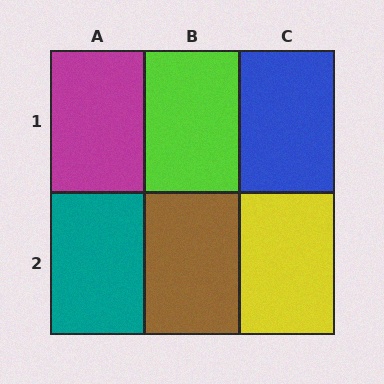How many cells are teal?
1 cell is teal.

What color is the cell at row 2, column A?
Teal.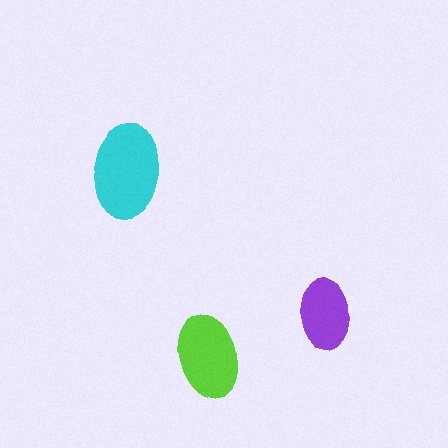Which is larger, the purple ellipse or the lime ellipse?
The lime one.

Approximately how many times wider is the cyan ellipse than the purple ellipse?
About 1.5 times wider.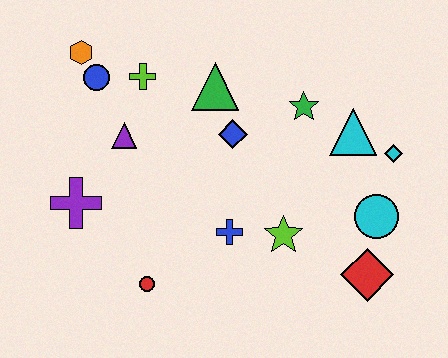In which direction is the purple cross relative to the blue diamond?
The purple cross is to the left of the blue diamond.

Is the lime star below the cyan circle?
Yes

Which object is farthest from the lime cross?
The red diamond is farthest from the lime cross.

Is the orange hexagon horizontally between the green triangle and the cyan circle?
No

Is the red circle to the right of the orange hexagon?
Yes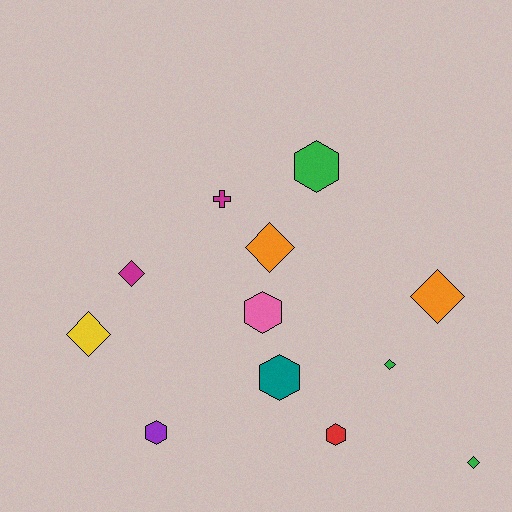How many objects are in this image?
There are 12 objects.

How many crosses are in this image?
There is 1 cross.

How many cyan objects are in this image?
There are no cyan objects.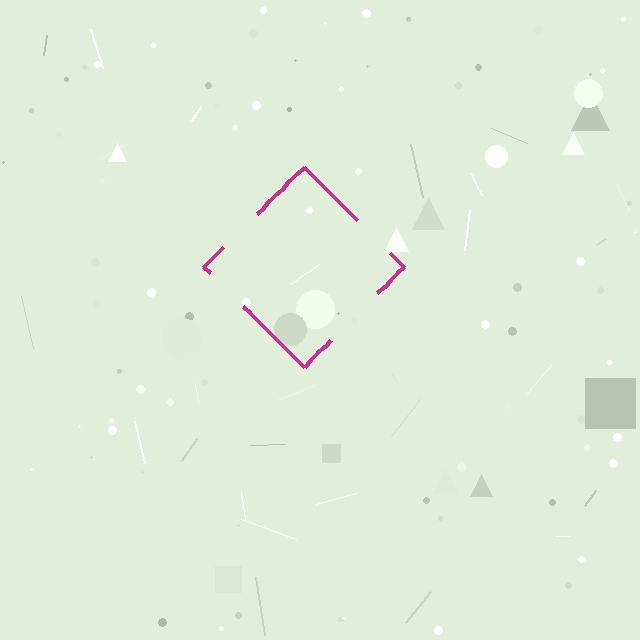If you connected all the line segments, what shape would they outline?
They would outline a diamond.